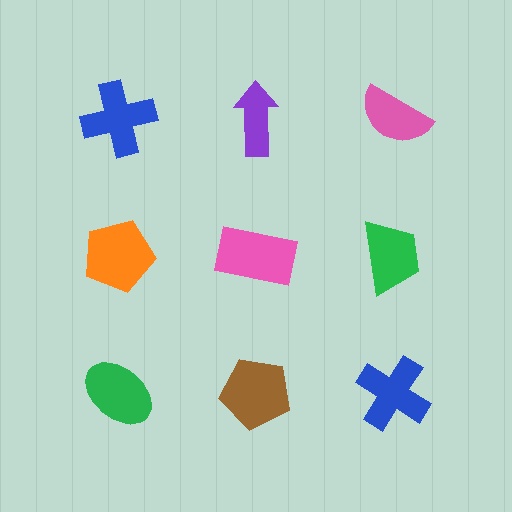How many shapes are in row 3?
3 shapes.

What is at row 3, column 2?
A brown pentagon.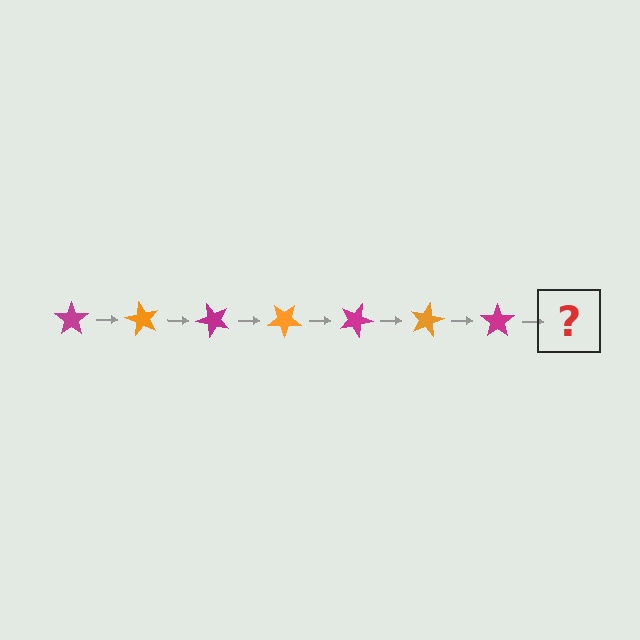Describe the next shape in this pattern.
It should be an orange star, rotated 420 degrees from the start.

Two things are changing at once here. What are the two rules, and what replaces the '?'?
The two rules are that it rotates 60 degrees each step and the color cycles through magenta and orange. The '?' should be an orange star, rotated 420 degrees from the start.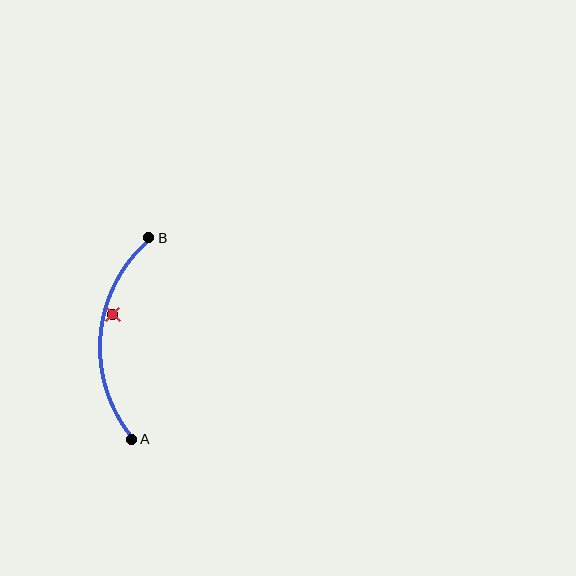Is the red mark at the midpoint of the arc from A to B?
No — the red mark does not lie on the arc at all. It sits slightly inside the curve.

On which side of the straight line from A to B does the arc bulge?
The arc bulges to the left of the straight line connecting A and B.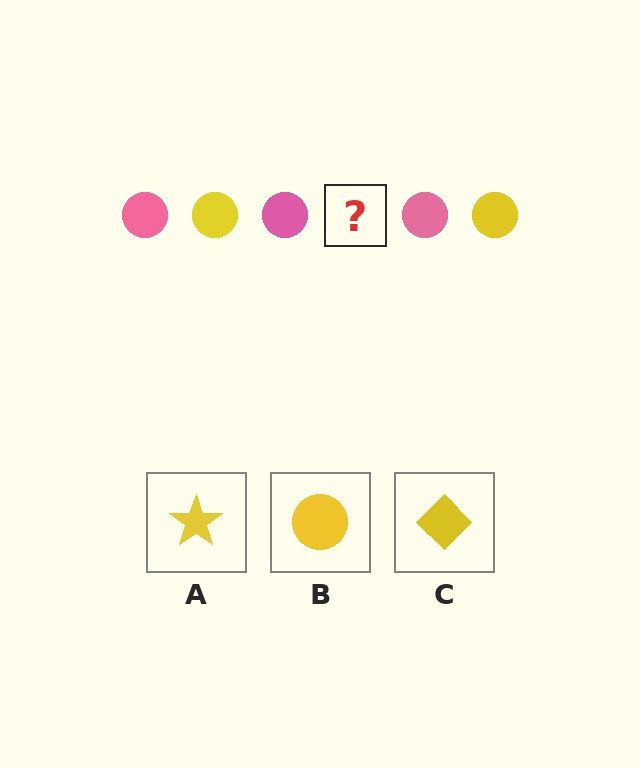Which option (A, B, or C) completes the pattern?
B.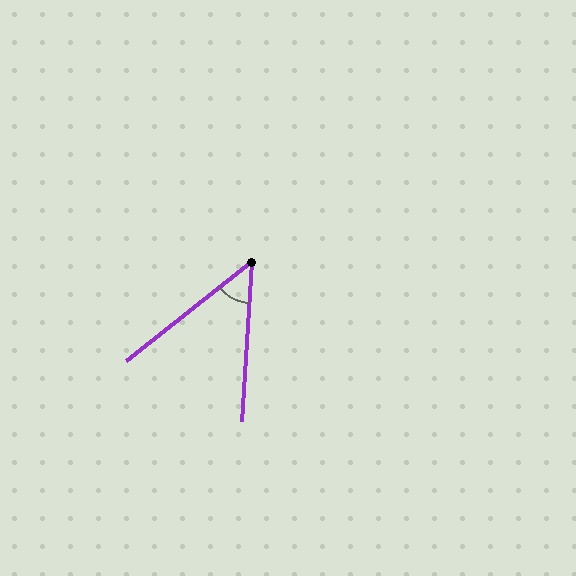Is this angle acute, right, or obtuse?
It is acute.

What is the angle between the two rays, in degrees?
Approximately 48 degrees.